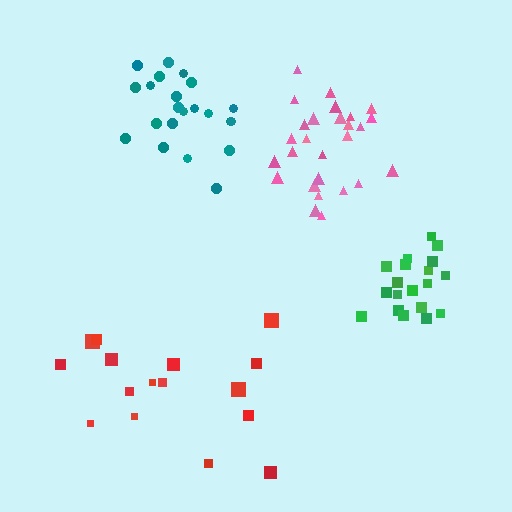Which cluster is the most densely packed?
Teal.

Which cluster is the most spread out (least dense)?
Red.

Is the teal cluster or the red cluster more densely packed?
Teal.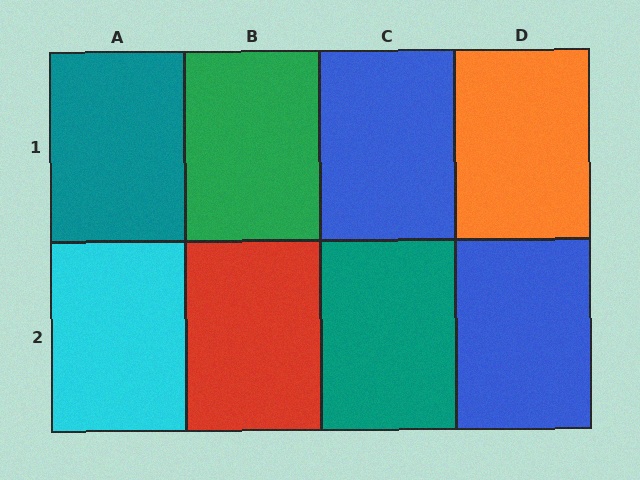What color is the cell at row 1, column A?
Teal.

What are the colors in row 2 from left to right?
Cyan, red, teal, blue.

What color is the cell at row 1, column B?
Green.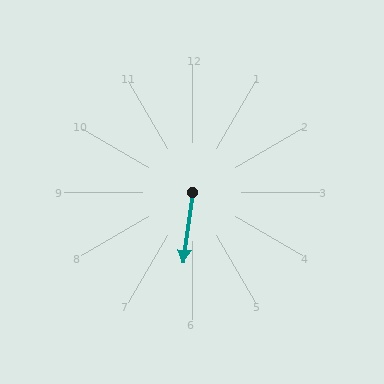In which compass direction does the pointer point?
South.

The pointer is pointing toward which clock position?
Roughly 6 o'clock.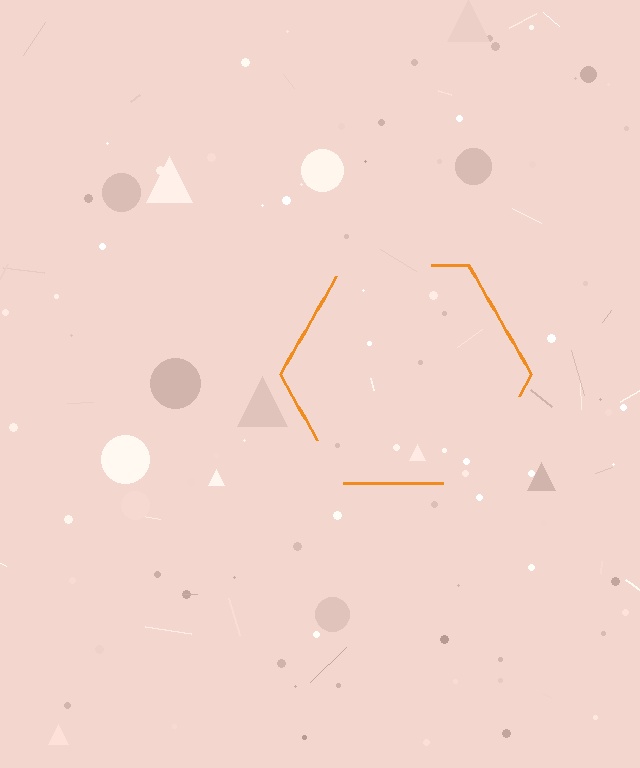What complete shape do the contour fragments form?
The contour fragments form a hexagon.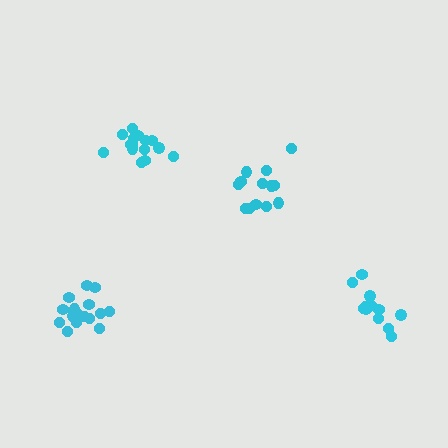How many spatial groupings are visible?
There are 4 spatial groupings.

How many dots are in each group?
Group 1: 15 dots, Group 2: 12 dots, Group 3: 16 dots, Group 4: 13 dots (56 total).